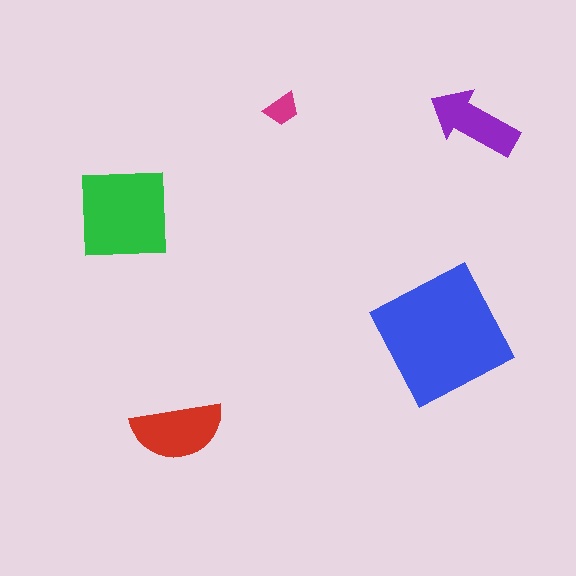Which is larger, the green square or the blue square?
The blue square.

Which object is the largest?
The blue square.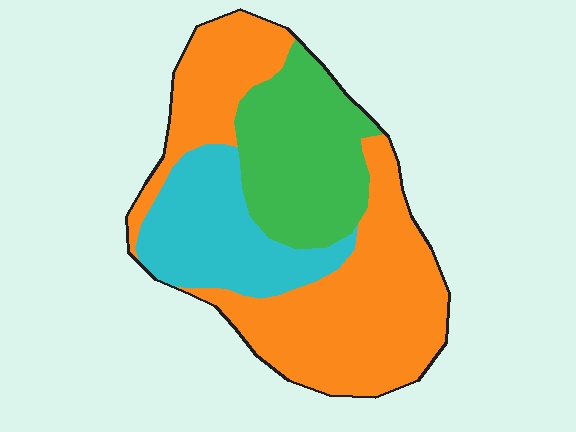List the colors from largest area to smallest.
From largest to smallest: orange, green, cyan.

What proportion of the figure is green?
Green takes up about one quarter (1/4) of the figure.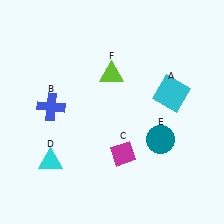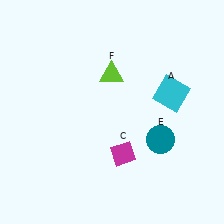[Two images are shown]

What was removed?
The blue cross (B), the cyan triangle (D) were removed in Image 2.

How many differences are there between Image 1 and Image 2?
There are 2 differences between the two images.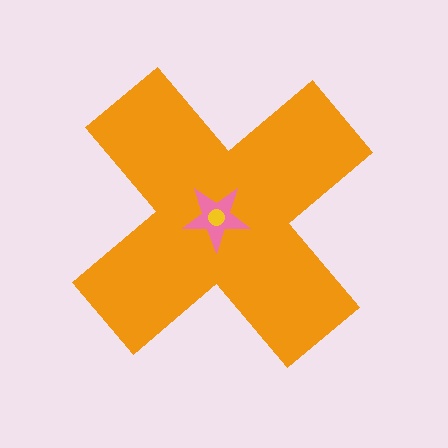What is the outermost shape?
The orange cross.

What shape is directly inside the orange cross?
The pink star.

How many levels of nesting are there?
3.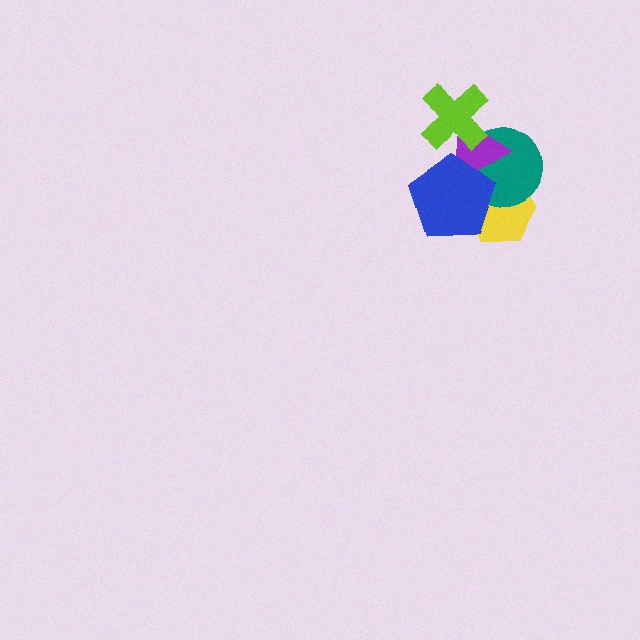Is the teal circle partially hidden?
Yes, it is partially covered by another shape.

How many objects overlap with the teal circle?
3 objects overlap with the teal circle.